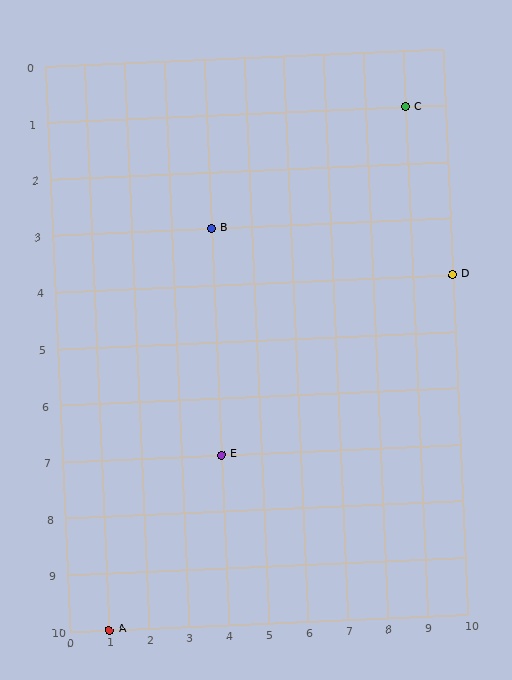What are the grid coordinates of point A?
Point A is at grid coordinates (1, 10).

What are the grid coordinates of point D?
Point D is at grid coordinates (10, 4).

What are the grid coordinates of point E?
Point E is at grid coordinates (4, 7).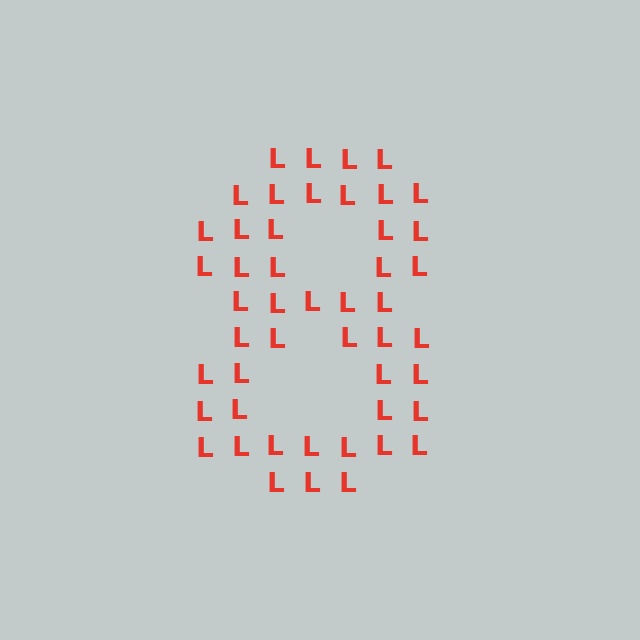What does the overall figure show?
The overall figure shows the digit 8.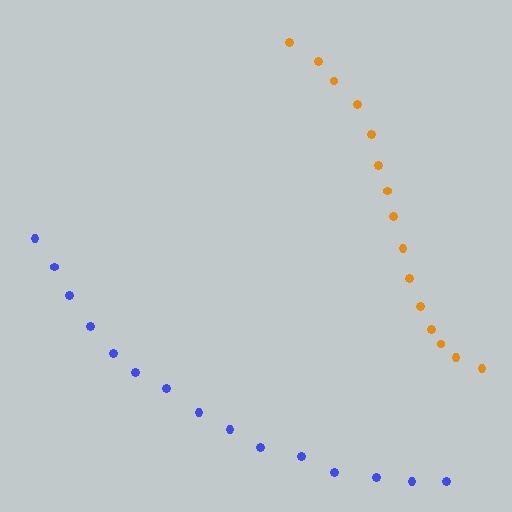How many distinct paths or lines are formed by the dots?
There are 2 distinct paths.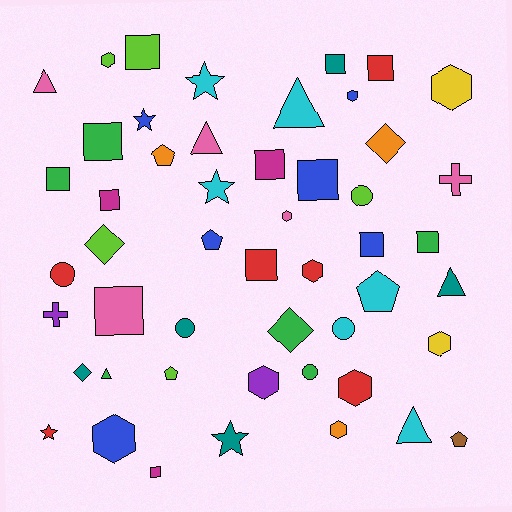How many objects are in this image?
There are 50 objects.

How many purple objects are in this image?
There are 2 purple objects.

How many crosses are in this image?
There are 2 crosses.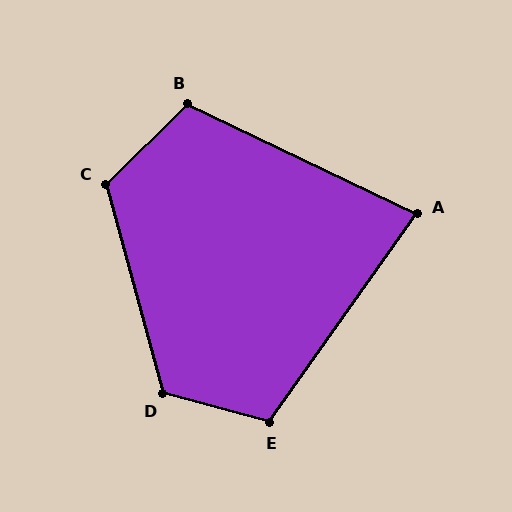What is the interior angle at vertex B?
Approximately 110 degrees (obtuse).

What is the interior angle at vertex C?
Approximately 119 degrees (obtuse).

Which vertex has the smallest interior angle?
A, at approximately 80 degrees.